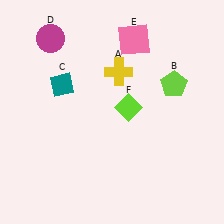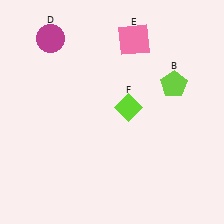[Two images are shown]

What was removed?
The teal diamond (C), the yellow cross (A) were removed in Image 2.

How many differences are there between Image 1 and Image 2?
There are 2 differences between the two images.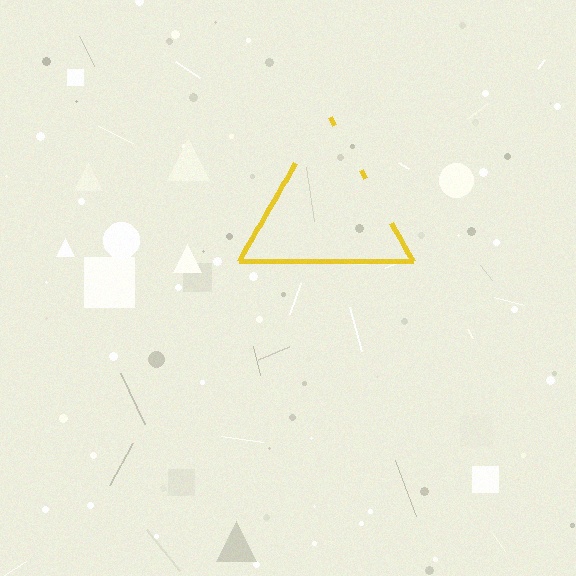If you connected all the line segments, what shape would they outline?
They would outline a triangle.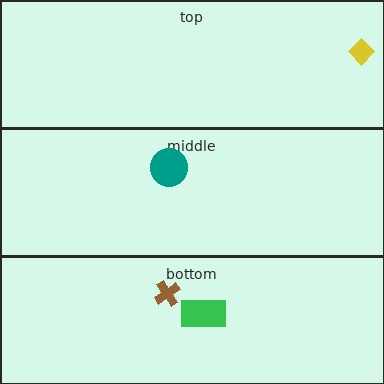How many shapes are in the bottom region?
2.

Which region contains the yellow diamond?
The top region.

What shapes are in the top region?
The yellow diamond.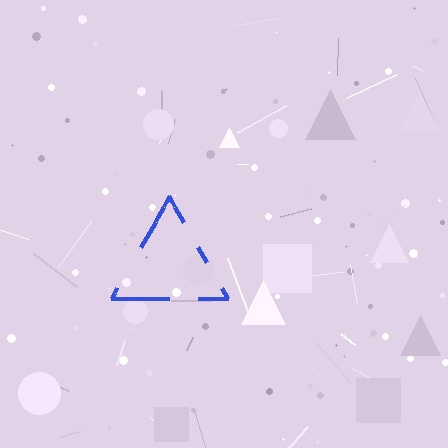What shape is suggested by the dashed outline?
The dashed outline suggests a triangle.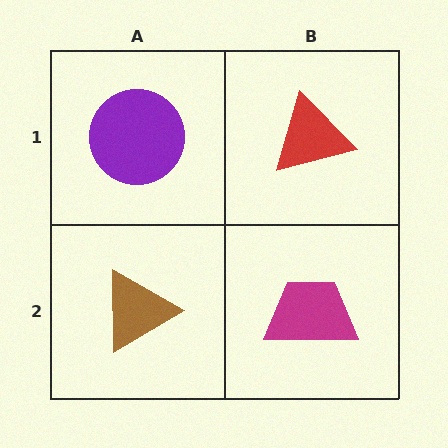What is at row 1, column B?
A red triangle.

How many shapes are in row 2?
2 shapes.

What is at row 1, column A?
A purple circle.